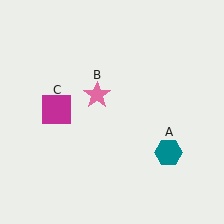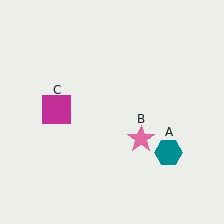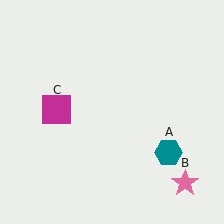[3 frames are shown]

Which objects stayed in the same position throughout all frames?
Teal hexagon (object A) and magenta square (object C) remained stationary.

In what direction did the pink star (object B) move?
The pink star (object B) moved down and to the right.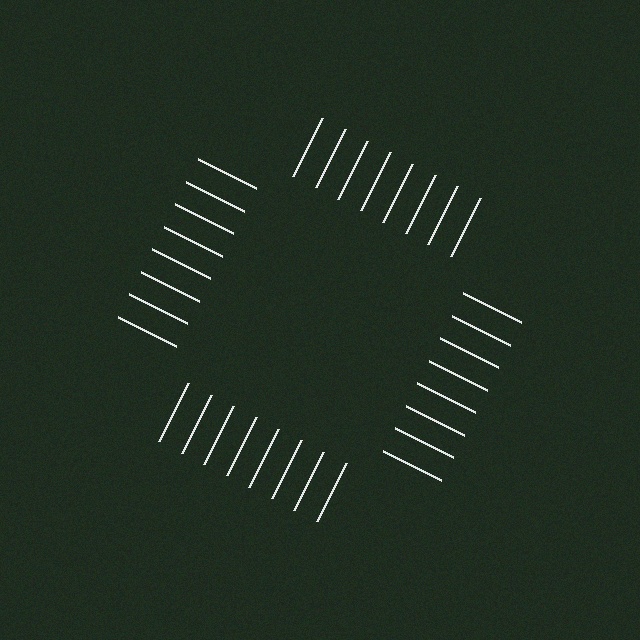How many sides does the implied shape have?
4 sides — the line-ends trace a square.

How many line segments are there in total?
32 — 8 along each of the 4 edges.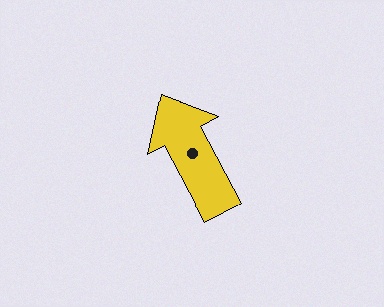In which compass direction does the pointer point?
Northwest.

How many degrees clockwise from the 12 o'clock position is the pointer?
Approximately 332 degrees.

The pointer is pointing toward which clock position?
Roughly 11 o'clock.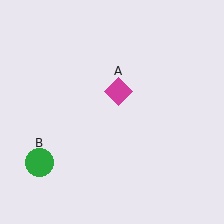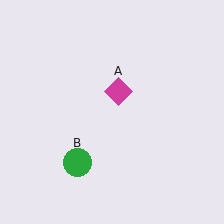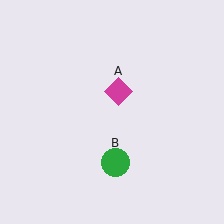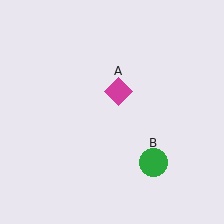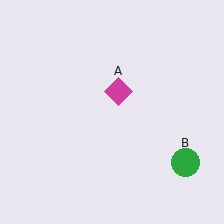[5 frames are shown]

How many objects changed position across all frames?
1 object changed position: green circle (object B).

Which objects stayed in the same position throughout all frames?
Magenta diamond (object A) remained stationary.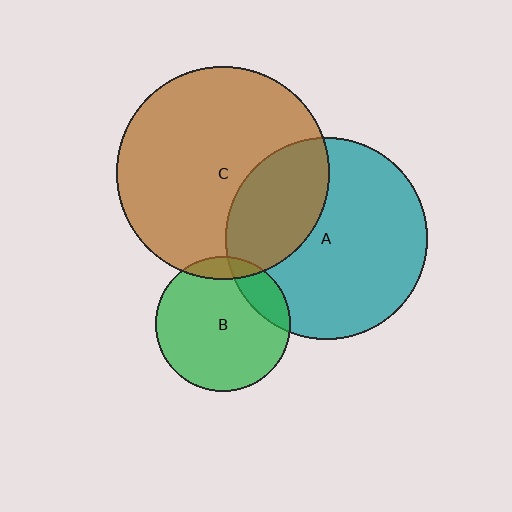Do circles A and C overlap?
Yes.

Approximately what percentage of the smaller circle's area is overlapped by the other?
Approximately 30%.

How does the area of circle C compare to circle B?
Approximately 2.5 times.